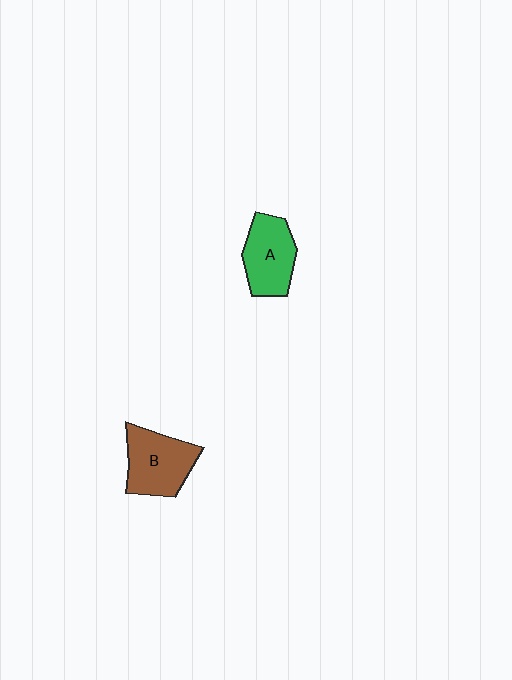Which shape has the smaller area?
Shape A (green).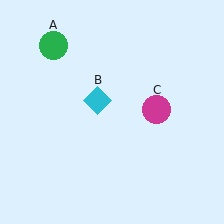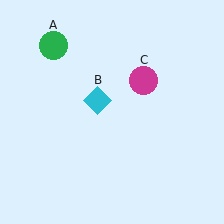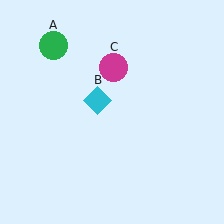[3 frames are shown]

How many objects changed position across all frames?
1 object changed position: magenta circle (object C).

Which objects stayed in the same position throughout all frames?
Green circle (object A) and cyan diamond (object B) remained stationary.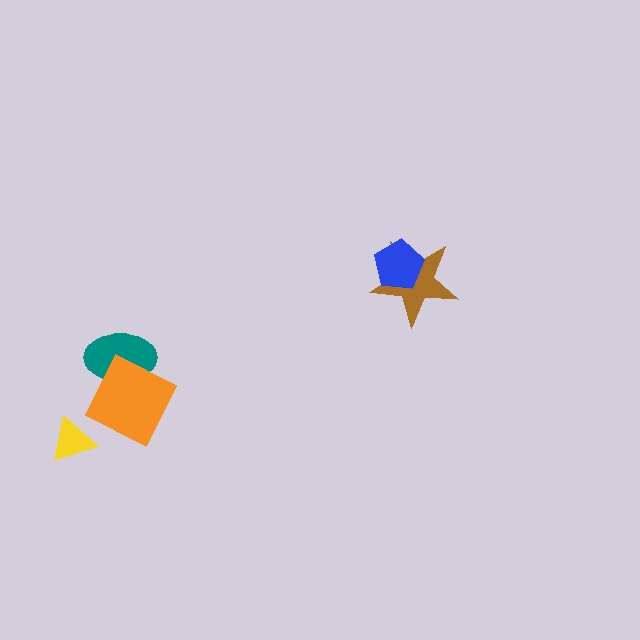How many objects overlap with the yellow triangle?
0 objects overlap with the yellow triangle.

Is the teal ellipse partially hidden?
Yes, it is partially covered by another shape.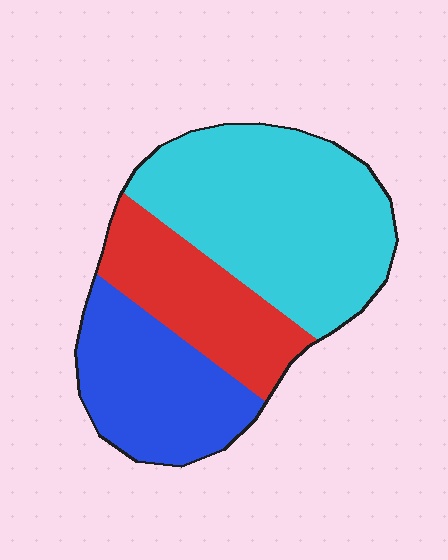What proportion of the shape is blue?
Blue covers about 30% of the shape.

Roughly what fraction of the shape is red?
Red covers 24% of the shape.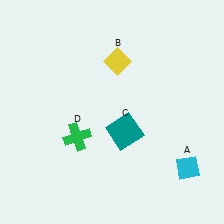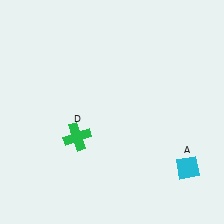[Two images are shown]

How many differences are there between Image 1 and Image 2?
There are 2 differences between the two images.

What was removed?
The teal square (C), the yellow diamond (B) were removed in Image 2.